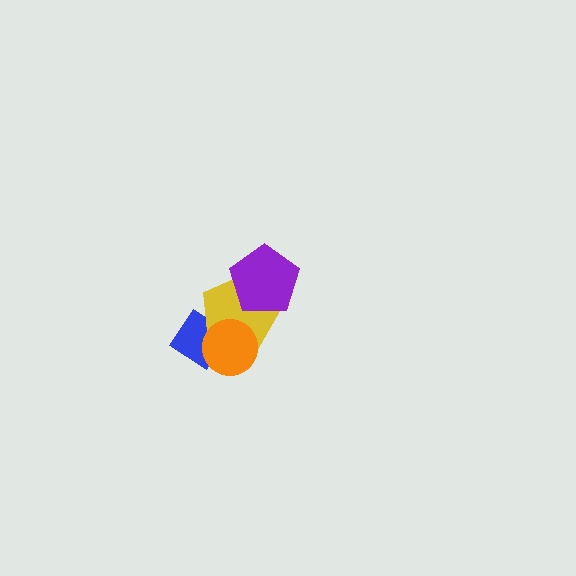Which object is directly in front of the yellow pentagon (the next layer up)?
The purple pentagon is directly in front of the yellow pentagon.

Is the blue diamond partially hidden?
Yes, it is partially covered by another shape.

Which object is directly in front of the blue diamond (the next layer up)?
The yellow pentagon is directly in front of the blue diamond.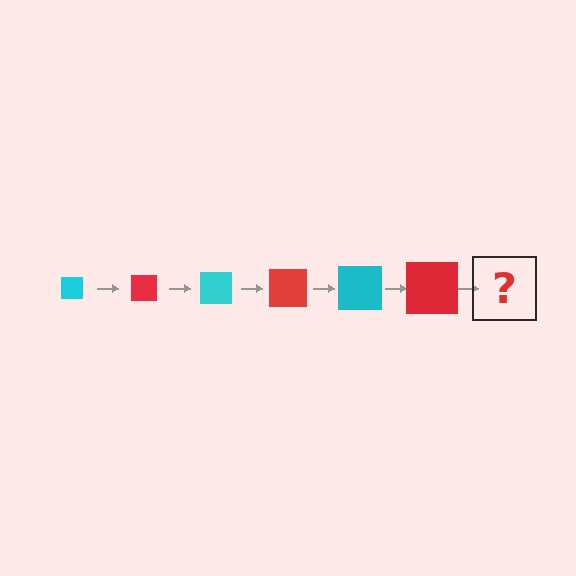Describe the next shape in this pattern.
It should be a cyan square, larger than the previous one.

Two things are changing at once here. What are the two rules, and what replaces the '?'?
The two rules are that the square grows larger each step and the color cycles through cyan and red. The '?' should be a cyan square, larger than the previous one.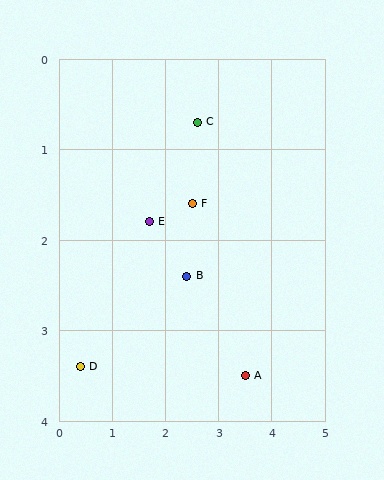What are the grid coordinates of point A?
Point A is at approximately (3.5, 3.5).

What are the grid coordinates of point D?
Point D is at approximately (0.4, 3.4).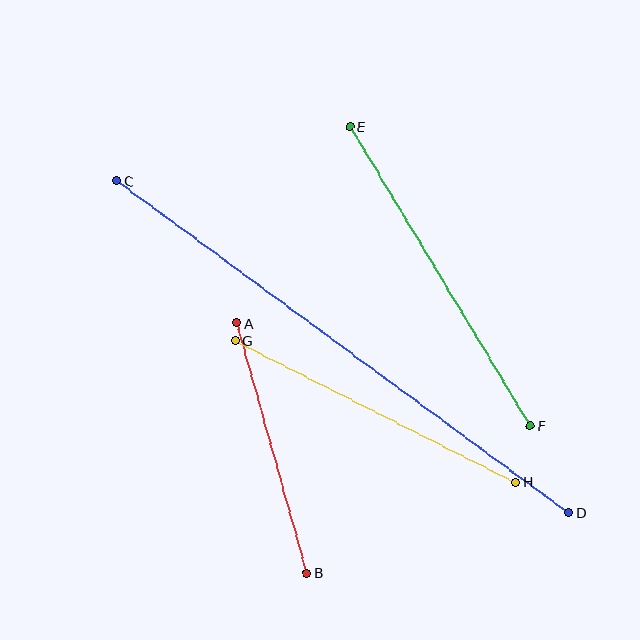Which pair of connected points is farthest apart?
Points C and D are farthest apart.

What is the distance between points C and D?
The distance is approximately 561 pixels.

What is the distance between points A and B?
The distance is approximately 260 pixels.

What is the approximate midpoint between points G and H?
The midpoint is at approximately (375, 411) pixels.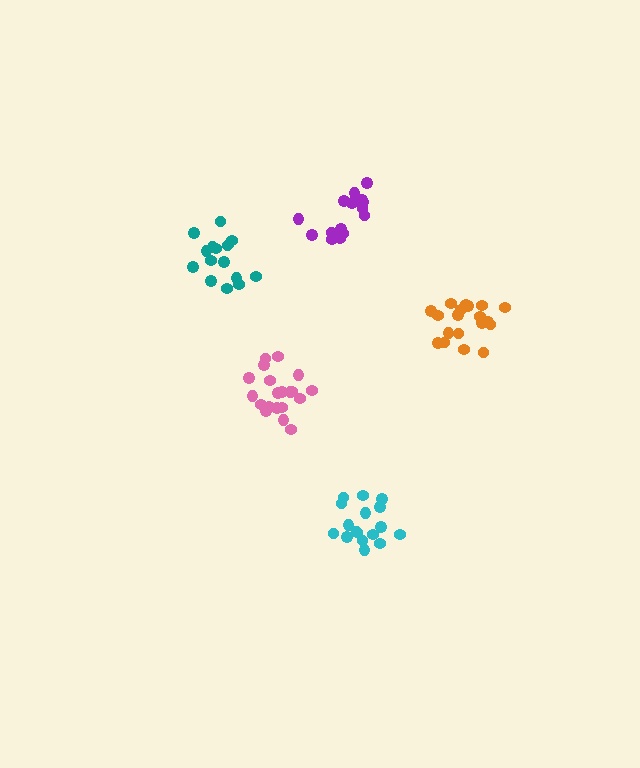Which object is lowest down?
The cyan cluster is bottommost.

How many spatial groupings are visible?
There are 5 spatial groupings.